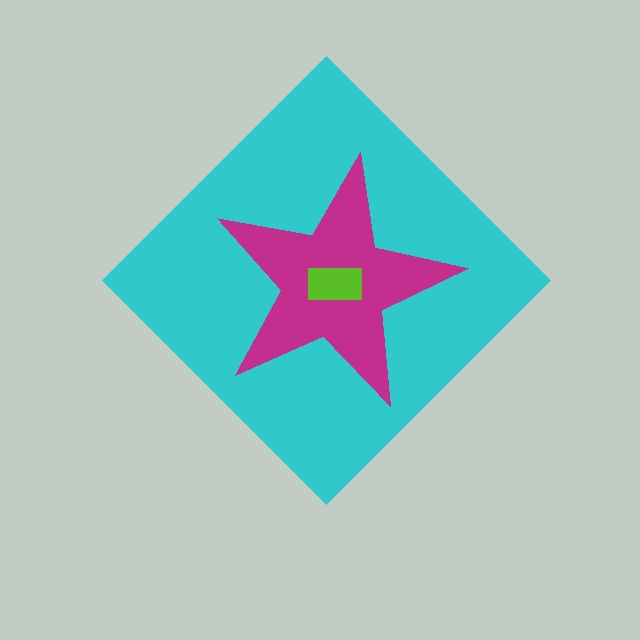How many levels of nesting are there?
3.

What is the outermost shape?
The cyan diamond.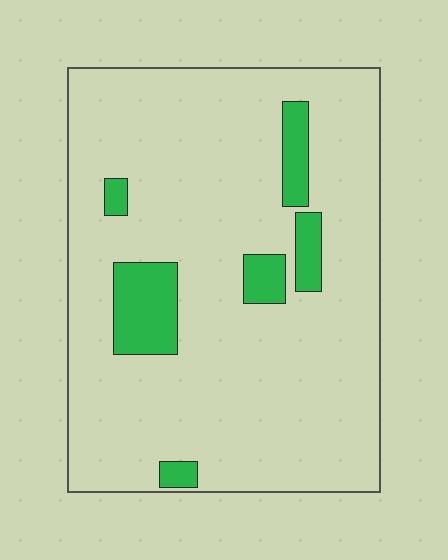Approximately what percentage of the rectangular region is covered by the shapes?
Approximately 10%.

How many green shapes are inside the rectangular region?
6.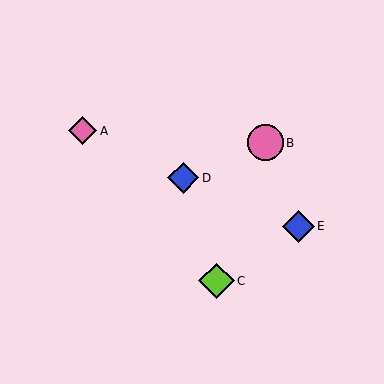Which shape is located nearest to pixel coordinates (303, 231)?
The blue diamond (labeled E) at (298, 226) is nearest to that location.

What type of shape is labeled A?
Shape A is a pink diamond.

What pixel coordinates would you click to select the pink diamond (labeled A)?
Click at (83, 131) to select the pink diamond A.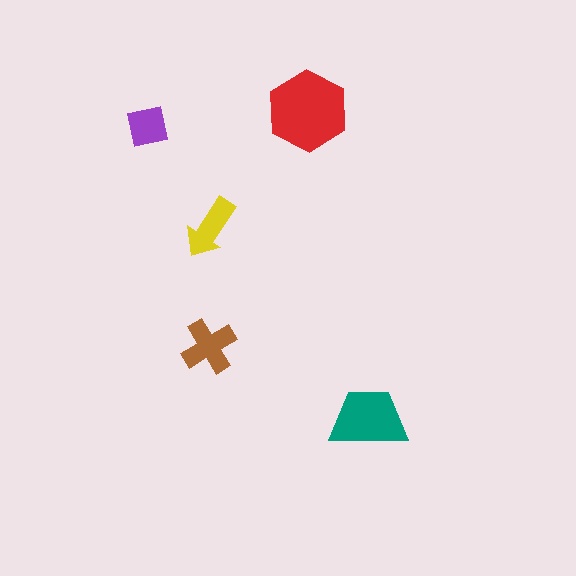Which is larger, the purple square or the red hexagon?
The red hexagon.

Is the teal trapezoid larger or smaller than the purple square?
Larger.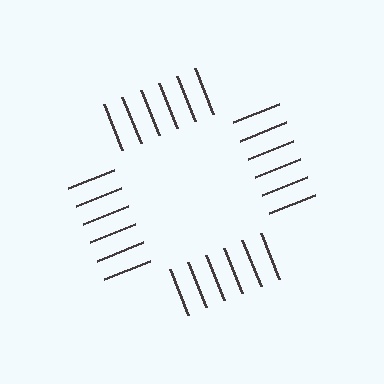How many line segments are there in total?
24 — 6 along each of the 4 edges.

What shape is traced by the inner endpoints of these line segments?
An illusory square — the line segments terminate on its edges but no continuous stroke is drawn.